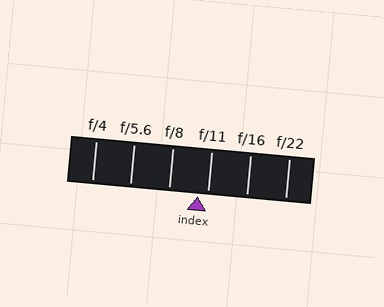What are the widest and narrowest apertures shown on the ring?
The widest aperture shown is f/4 and the narrowest is f/22.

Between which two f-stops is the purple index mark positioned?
The index mark is between f/8 and f/11.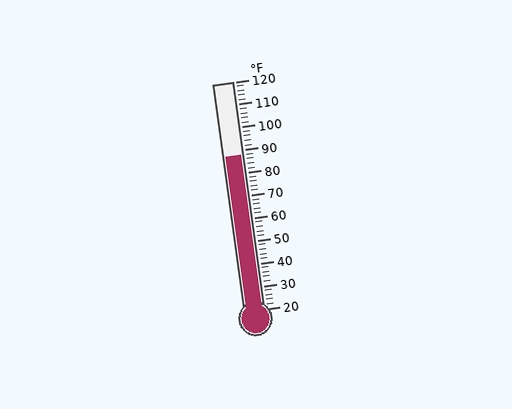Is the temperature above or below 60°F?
The temperature is above 60°F.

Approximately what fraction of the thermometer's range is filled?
The thermometer is filled to approximately 70% of its range.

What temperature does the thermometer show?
The thermometer shows approximately 88°F.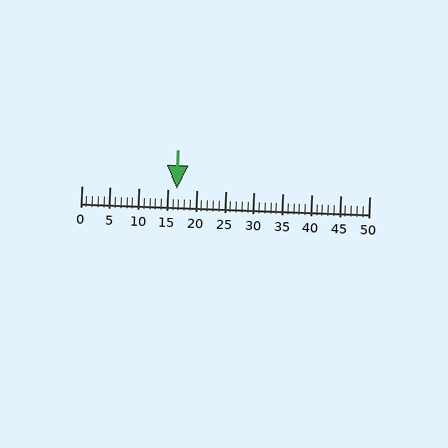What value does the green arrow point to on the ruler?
The green arrow points to approximately 16.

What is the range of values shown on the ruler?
The ruler shows values from 0 to 50.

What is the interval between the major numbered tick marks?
The major tick marks are spaced 5 units apart.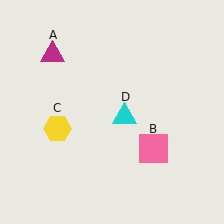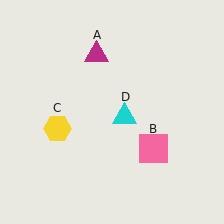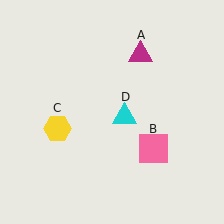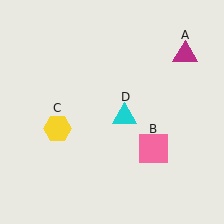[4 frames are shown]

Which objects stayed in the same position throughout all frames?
Pink square (object B) and yellow hexagon (object C) and cyan triangle (object D) remained stationary.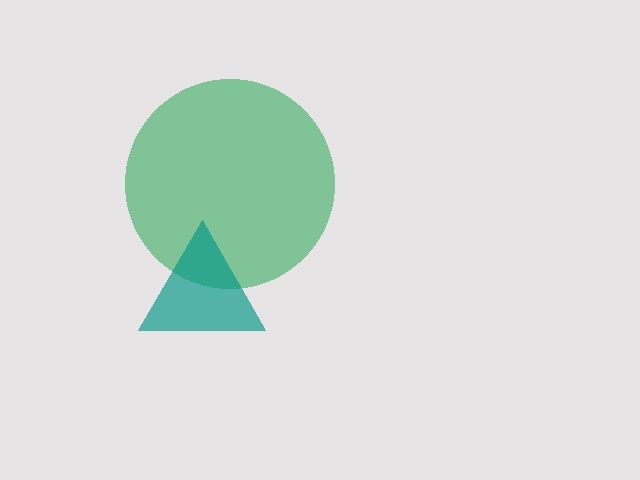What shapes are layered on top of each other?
The layered shapes are: a green circle, a teal triangle.